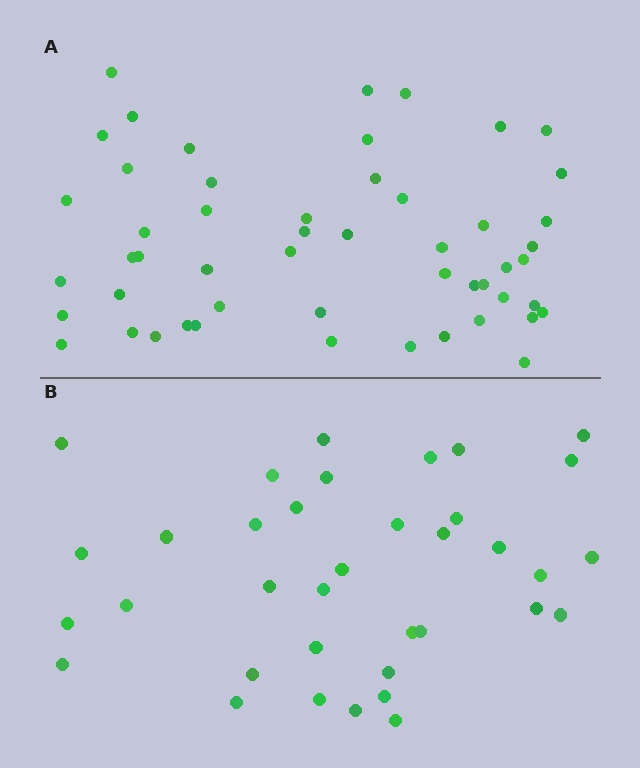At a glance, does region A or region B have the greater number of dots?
Region A (the top region) has more dots.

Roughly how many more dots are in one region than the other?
Region A has approximately 15 more dots than region B.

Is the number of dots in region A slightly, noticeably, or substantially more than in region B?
Region A has noticeably more, but not dramatically so. The ratio is roughly 1.4 to 1.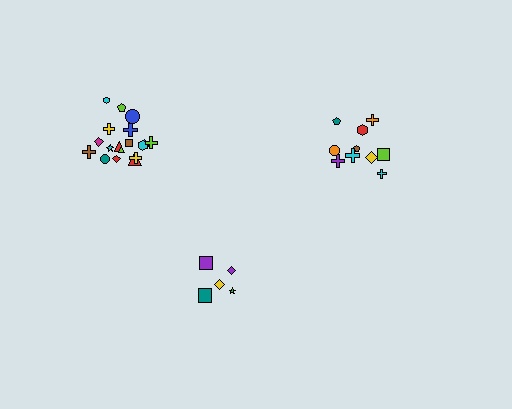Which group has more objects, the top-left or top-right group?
The top-left group.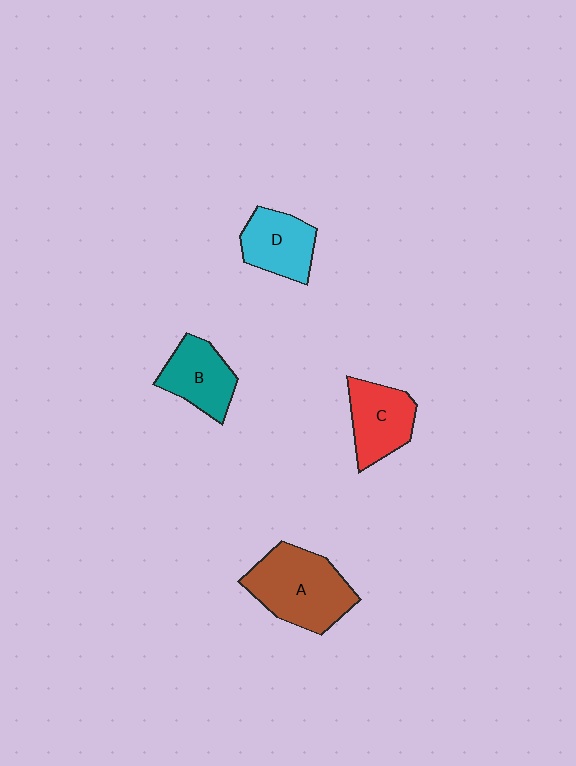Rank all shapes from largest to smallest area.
From largest to smallest: A (brown), C (red), B (teal), D (cyan).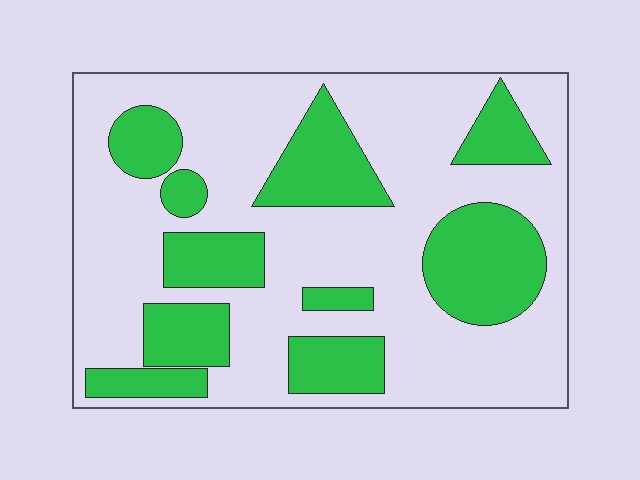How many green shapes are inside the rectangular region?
10.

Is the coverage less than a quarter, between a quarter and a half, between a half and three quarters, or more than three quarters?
Between a quarter and a half.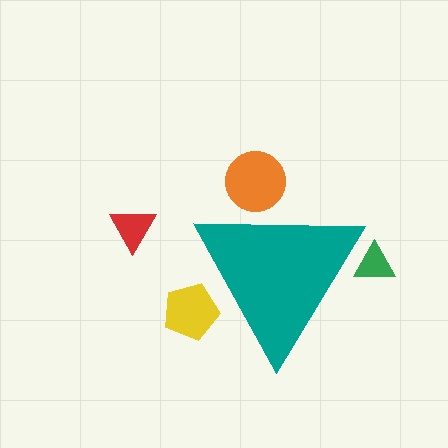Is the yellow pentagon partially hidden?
Yes, the yellow pentagon is partially hidden behind the teal triangle.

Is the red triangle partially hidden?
No, the red triangle is fully visible.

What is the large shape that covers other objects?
A teal triangle.